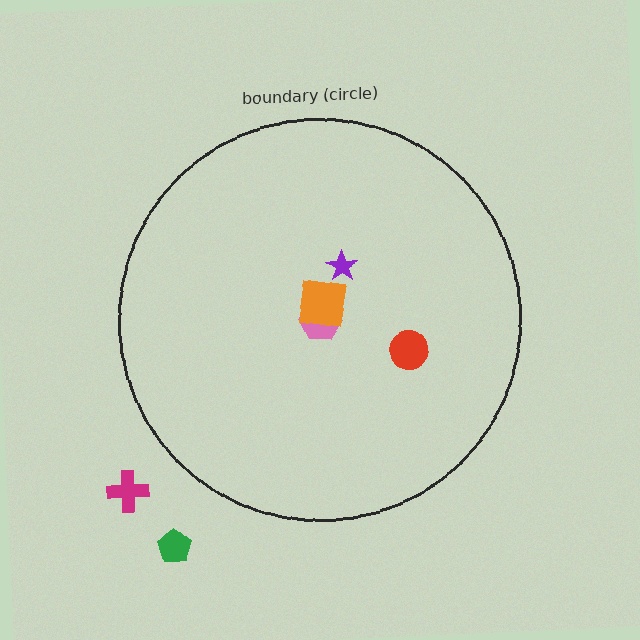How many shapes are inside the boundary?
4 inside, 2 outside.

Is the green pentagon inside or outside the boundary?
Outside.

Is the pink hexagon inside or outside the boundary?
Inside.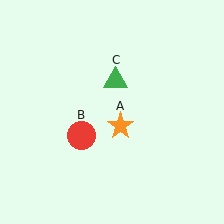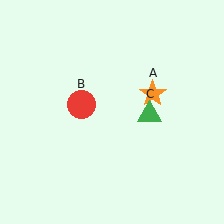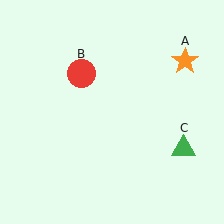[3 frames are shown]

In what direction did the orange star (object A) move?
The orange star (object A) moved up and to the right.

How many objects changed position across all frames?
3 objects changed position: orange star (object A), red circle (object B), green triangle (object C).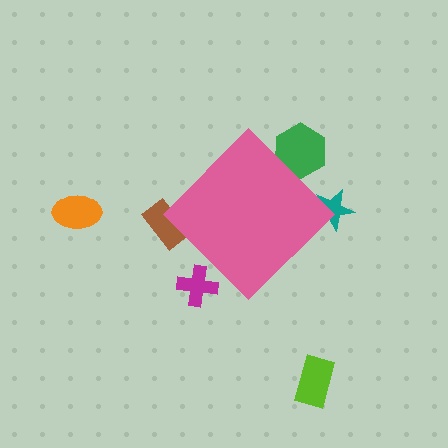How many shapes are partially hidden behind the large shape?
4 shapes are partially hidden.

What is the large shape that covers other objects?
A pink diamond.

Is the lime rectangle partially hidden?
No, the lime rectangle is fully visible.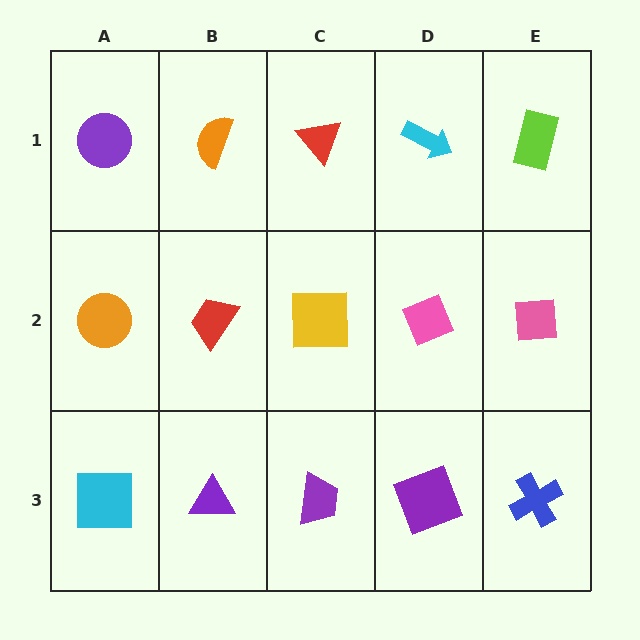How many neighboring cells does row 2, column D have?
4.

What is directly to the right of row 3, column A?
A purple triangle.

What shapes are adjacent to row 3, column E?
A pink square (row 2, column E), a purple square (row 3, column D).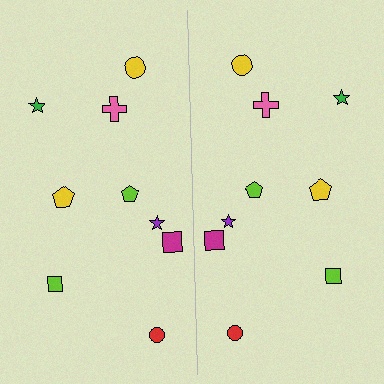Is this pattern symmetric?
Yes, this pattern has bilateral (reflection) symmetry.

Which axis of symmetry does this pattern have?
The pattern has a vertical axis of symmetry running through the center of the image.